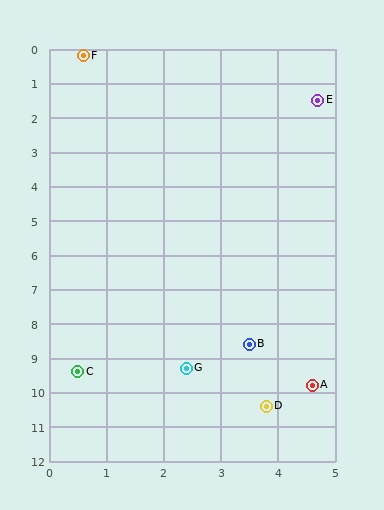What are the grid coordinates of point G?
Point G is at approximately (2.4, 9.3).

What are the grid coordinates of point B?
Point B is at approximately (3.5, 8.6).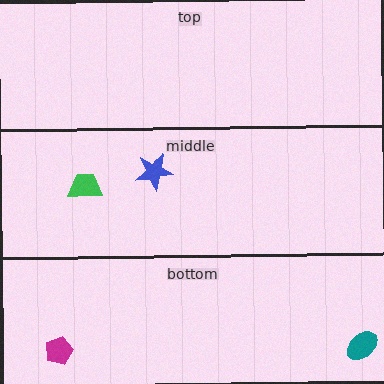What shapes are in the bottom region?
The magenta pentagon, the teal ellipse.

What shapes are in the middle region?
The green trapezoid, the blue star.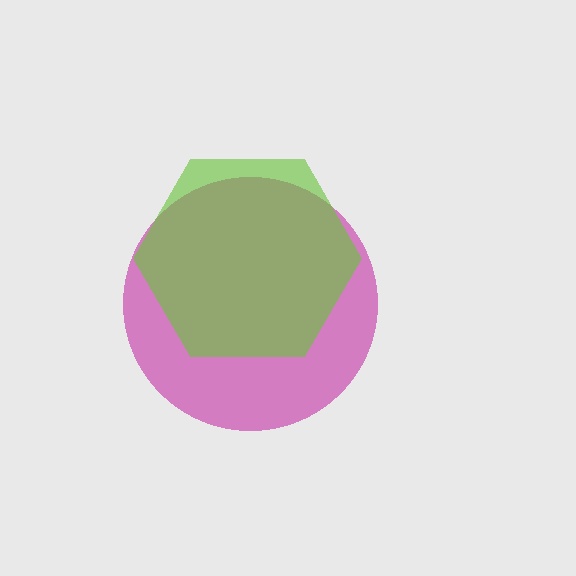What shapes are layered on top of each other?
The layered shapes are: a magenta circle, a lime hexagon.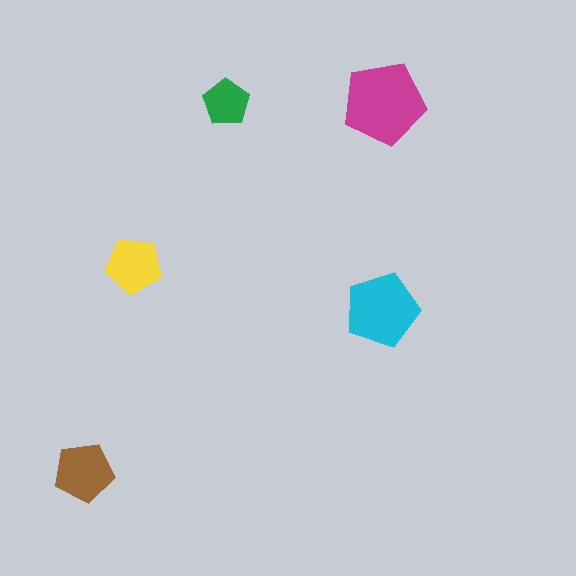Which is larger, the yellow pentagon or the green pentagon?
The yellow one.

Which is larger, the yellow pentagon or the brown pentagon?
The brown one.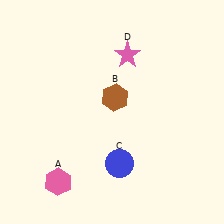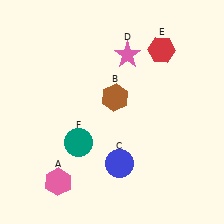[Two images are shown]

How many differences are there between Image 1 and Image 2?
There are 2 differences between the two images.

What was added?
A red hexagon (E), a teal circle (F) were added in Image 2.